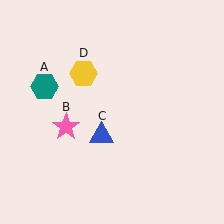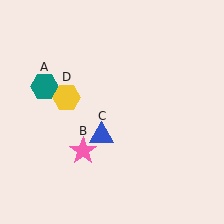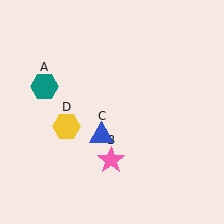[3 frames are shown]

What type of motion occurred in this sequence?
The pink star (object B), yellow hexagon (object D) rotated counterclockwise around the center of the scene.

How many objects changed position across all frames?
2 objects changed position: pink star (object B), yellow hexagon (object D).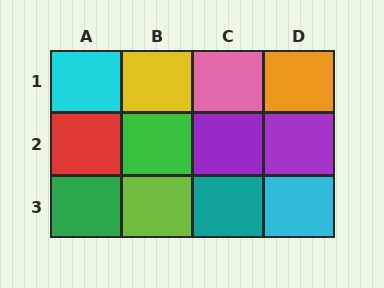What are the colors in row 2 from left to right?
Red, green, purple, purple.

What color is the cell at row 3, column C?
Teal.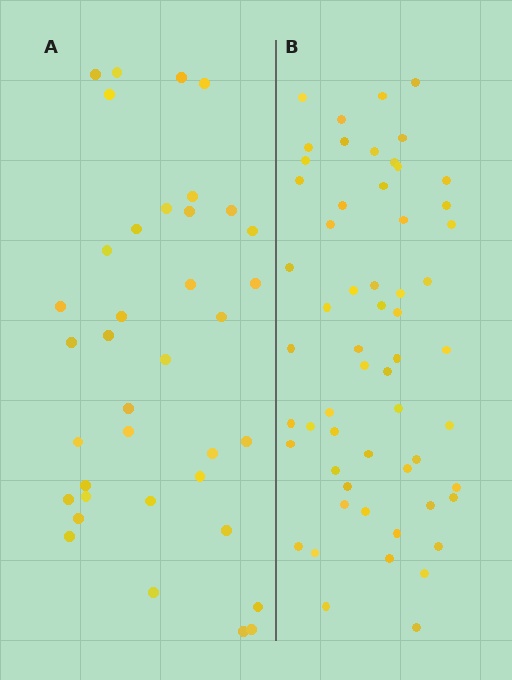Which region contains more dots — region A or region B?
Region B (the right region) has more dots.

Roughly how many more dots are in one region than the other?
Region B has approximately 20 more dots than region A.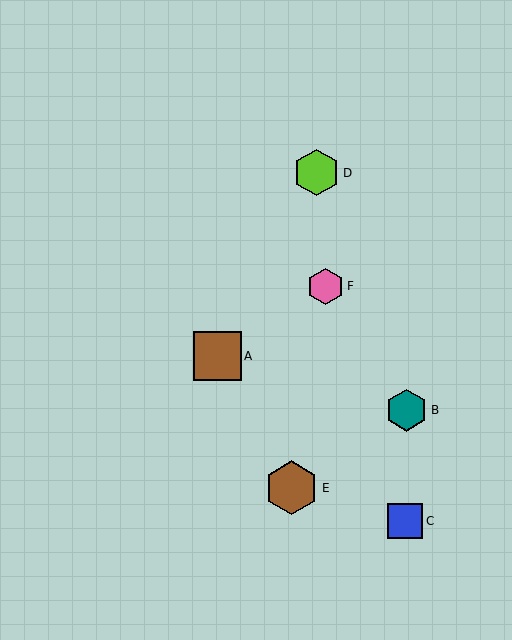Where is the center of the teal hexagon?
The center of the teal hexagon is at (407, 410).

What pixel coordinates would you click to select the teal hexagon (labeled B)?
Click at (407, 410) to select the teal hexagon B.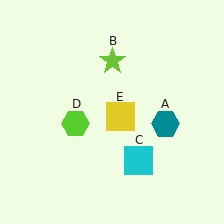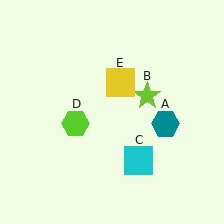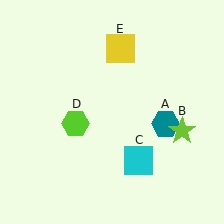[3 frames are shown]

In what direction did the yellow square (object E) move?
The yellow square (object E) moved up.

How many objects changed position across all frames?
2 objects changed position: lime star (object B), yellow square (object E).